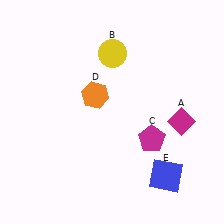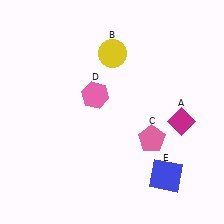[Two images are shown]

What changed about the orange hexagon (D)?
In Image 1, D is orange. In Image 2, it changed to pink.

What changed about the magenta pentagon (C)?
In Image 1, C is magenta. In Image 2, it changed to pink.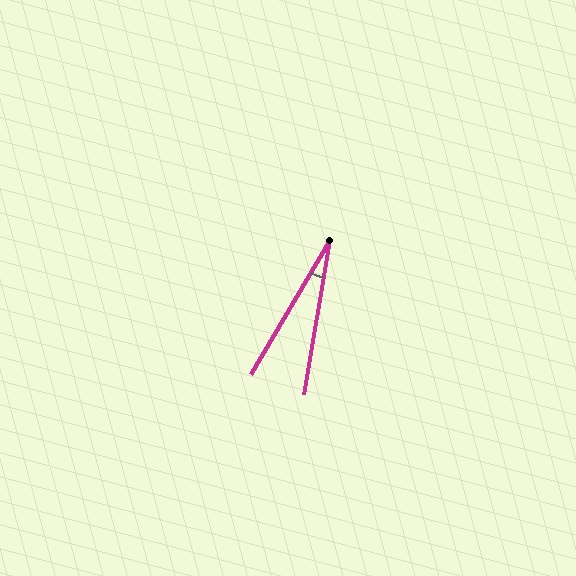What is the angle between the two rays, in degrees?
Approximately 21 degrees.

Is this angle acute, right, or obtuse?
It is acute.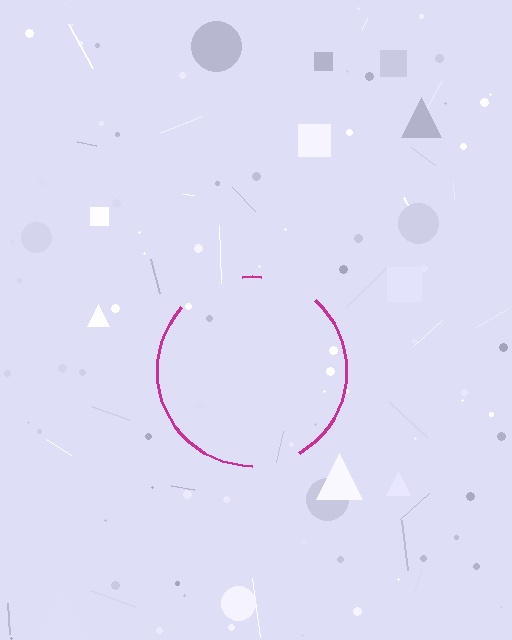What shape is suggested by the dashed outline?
The dashed outline suggests a circle.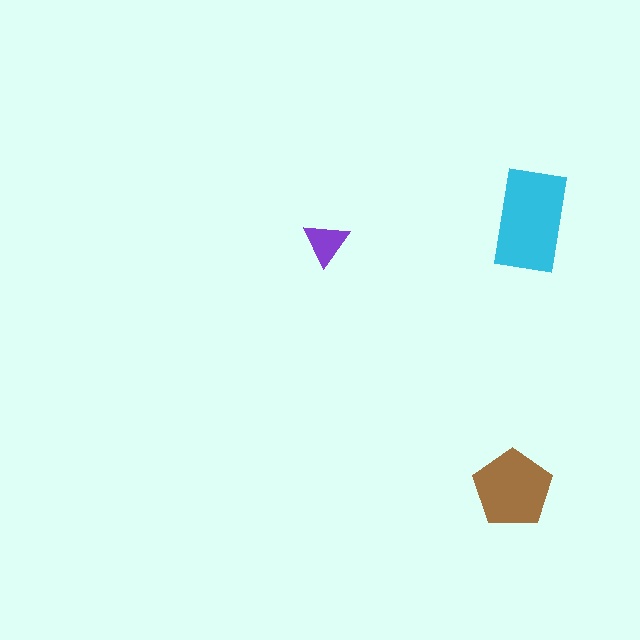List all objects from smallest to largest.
The purple triangle, the brown pentagon, the cyan rectangle.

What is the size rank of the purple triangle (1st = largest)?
3rd.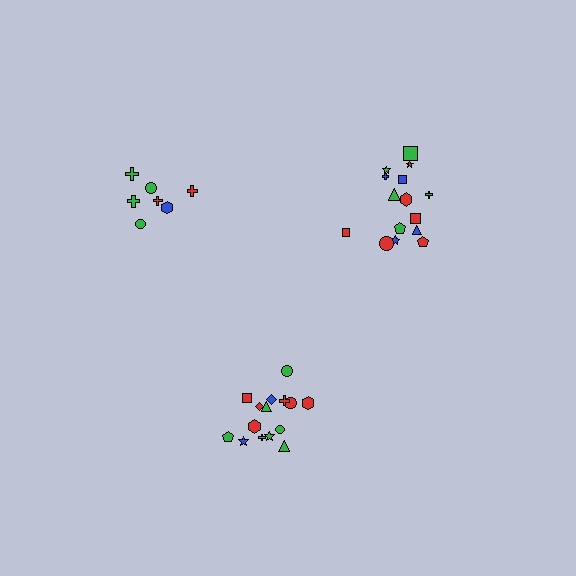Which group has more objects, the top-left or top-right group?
The top-right group.